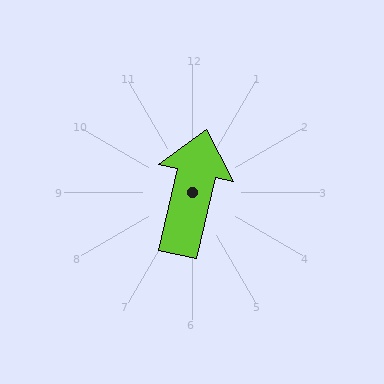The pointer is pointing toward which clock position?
Roughly 12 o'clock.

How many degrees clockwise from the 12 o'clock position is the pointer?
Approximately 13 degrees.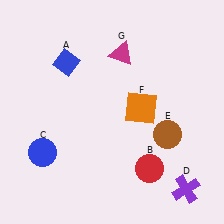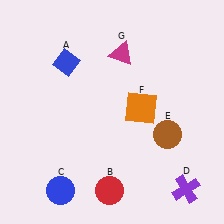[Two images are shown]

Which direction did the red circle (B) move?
The red circle (B) moved left.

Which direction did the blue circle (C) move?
The blue circle (C) moved down.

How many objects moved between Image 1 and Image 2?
2 objects moved between the two images.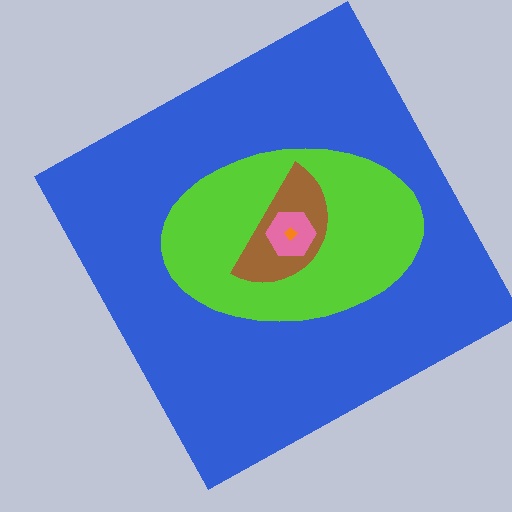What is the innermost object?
The orange diamond.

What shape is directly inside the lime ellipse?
The brown semicircle.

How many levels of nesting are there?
5.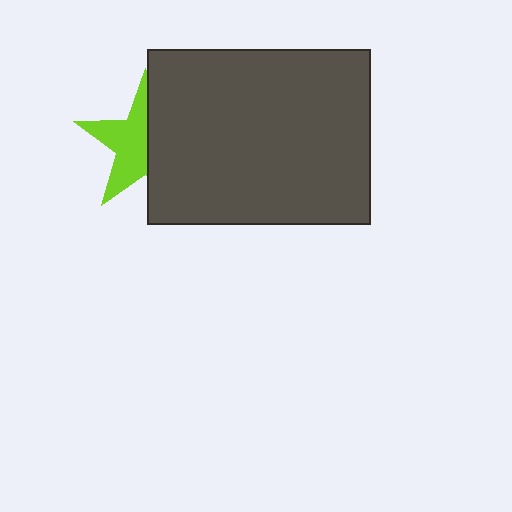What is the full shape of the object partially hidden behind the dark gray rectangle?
The partially hidden object is a lime star.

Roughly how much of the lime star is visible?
About half of it is visible (roughly 53%).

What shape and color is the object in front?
The object in front is a dark gray rectangle.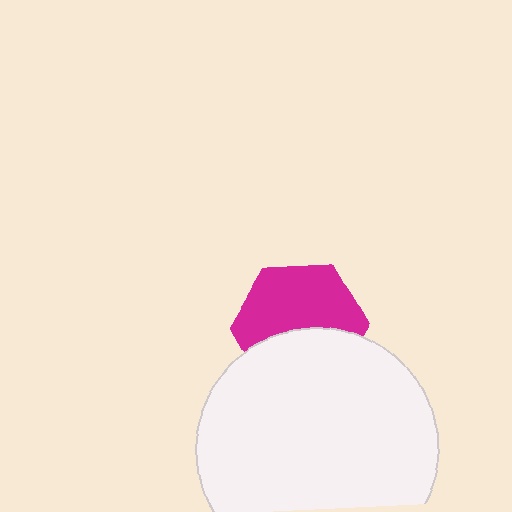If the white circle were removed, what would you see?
You would see the complete magenta hexagon.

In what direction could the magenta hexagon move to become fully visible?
The magenta hexagon could move up. That would shift it out from behind the white circle entirely.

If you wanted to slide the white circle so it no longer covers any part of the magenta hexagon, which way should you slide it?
Slide it down — that is the most direct way to separate the two shapes.